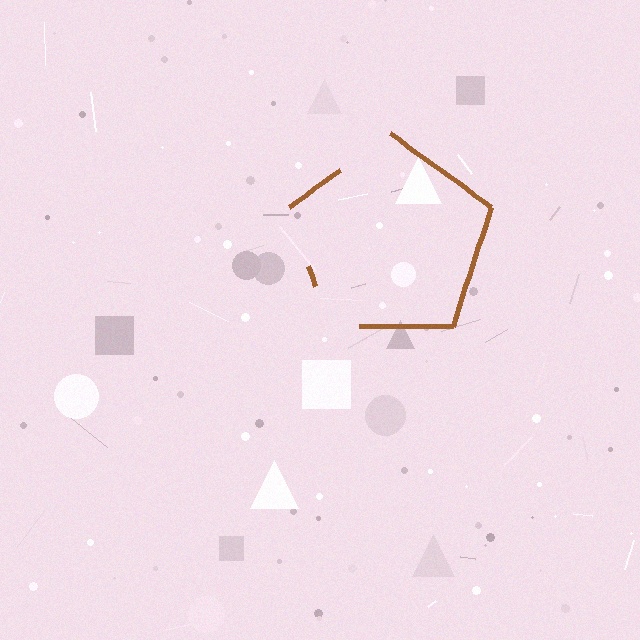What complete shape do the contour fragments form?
The contour fragments form a pentagon.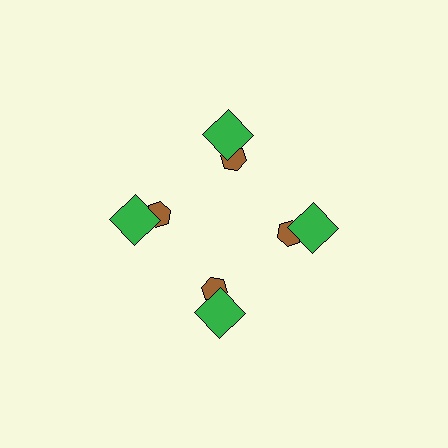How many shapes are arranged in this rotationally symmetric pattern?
There are 8 shapes, arranged in 4 groups of 2.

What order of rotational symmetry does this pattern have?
This pattern has 4-fold rotational symmetry.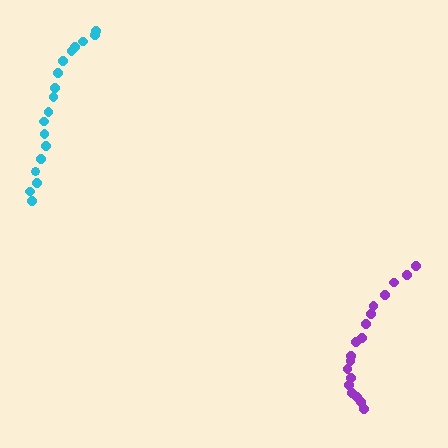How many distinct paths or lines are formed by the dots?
There are 2 distinct paths.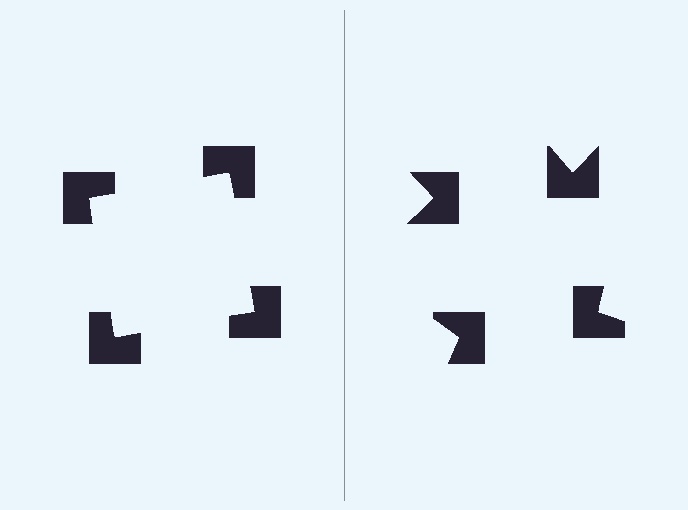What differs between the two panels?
The notched squares are positioned identically on both sides; only the wedge orientations differ. On the left they align to a square; on the right they are misaligned.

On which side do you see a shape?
An illusory square appears on the left side. On the right side the wedge cuts are rotated, so no coherent shape forms.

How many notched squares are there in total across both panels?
8 — 4 on each side.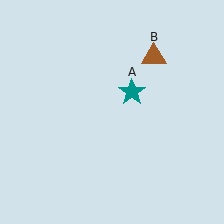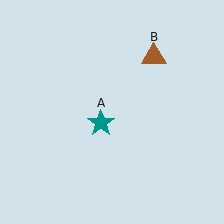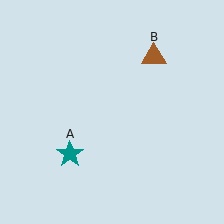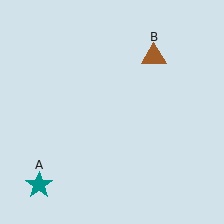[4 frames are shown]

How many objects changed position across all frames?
1 object changed position: teal star (object A).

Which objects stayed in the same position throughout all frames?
Brown triangle (object B) remained stationary.